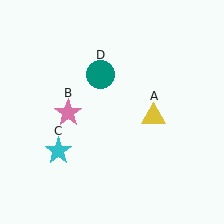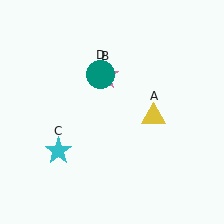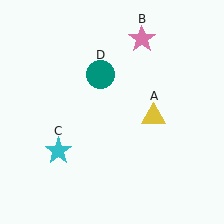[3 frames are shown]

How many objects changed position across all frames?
1 object changed position: pink star (object B).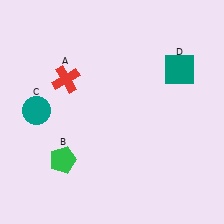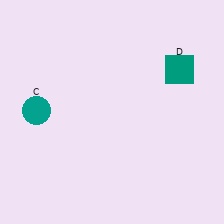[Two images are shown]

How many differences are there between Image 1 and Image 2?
There are 2 differences between the two images.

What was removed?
The red cross (A), the green pentagon (B) were removed in Image 2.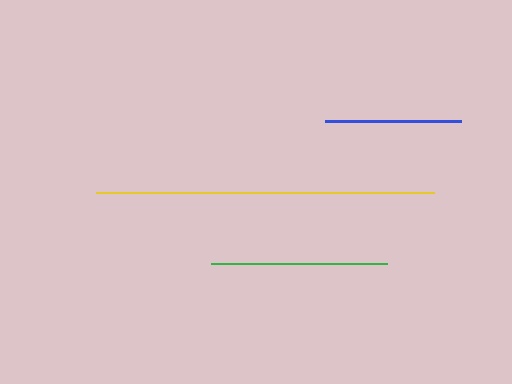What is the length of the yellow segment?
The yellow segment is approximately 338 pixels long.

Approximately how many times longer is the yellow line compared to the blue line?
The yellow line is approximately 2.5 times the length of the blue line.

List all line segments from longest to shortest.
From longest to shortest: yellow, green, blue.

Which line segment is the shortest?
The blue line is the shortest at approximately 137 pixels.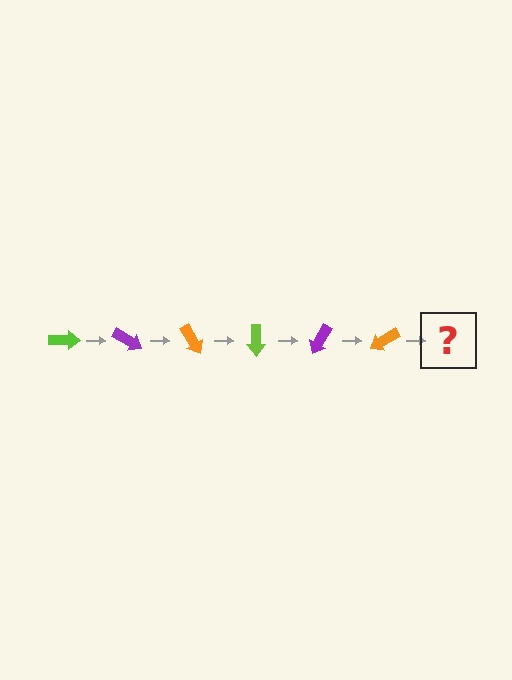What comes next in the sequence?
The next element should be a lime arrow, rotated 180 degrees from the start.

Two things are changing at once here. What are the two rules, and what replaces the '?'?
The two rules are that it rotates 30 degrees each step and the color cycles through lime, purple, and orange. The '?' should be a lime arrow, rotated 180 degrees from the start.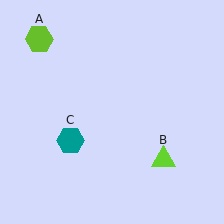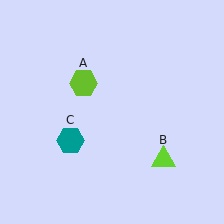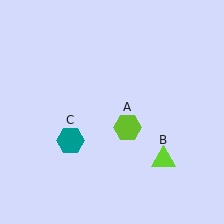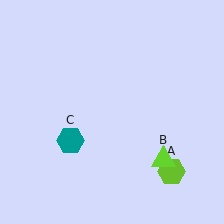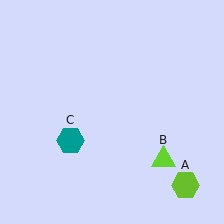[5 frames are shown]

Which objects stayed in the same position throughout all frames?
Lime triangle (object B) and teal hexagon (object C) remained stationary.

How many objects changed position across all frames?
1 object changed position: lime hexagon (object A).